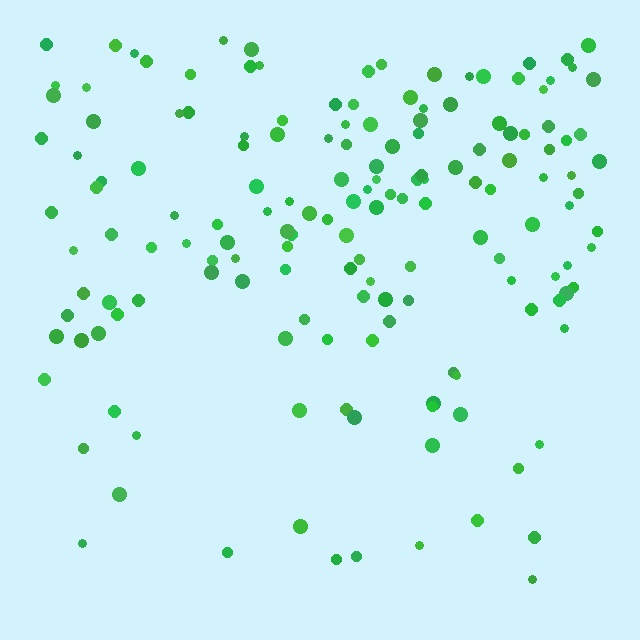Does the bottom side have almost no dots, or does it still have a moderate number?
Still a moderate number, just noticeably fewer than the top.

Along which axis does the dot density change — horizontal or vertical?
Vertical.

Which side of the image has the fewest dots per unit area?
The bottom.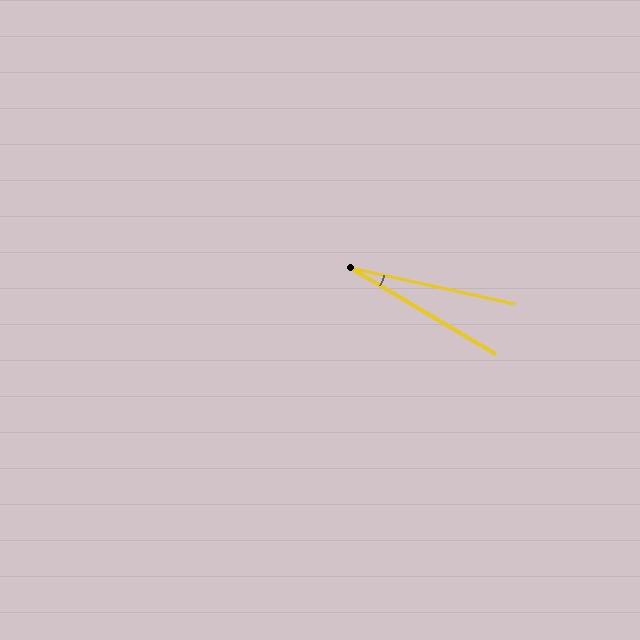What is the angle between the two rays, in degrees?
Approximately 18 degrees.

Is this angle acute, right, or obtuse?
It is acute.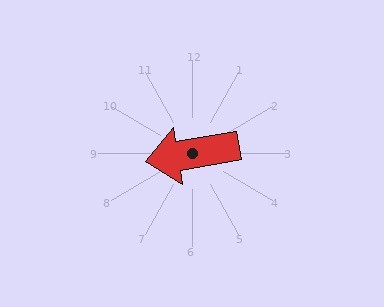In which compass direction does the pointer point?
West.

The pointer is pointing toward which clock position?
Roughly 9 o'clock.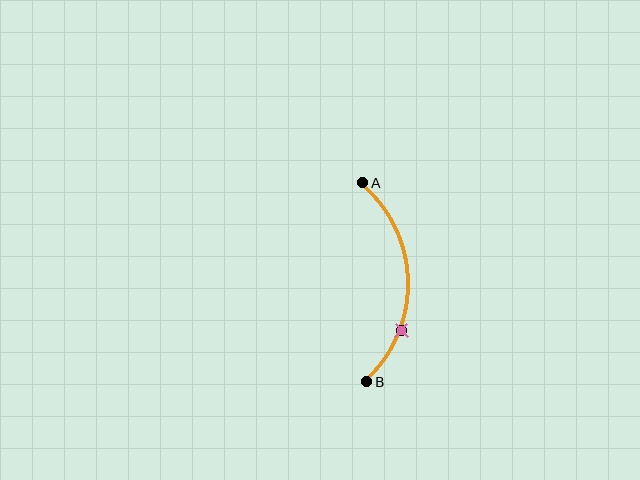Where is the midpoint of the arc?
The arc midpoint is the point on the curve farthest from the straight line joining A and B. It sits to the right of that line.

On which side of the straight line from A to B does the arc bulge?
The arc bulges to the right of the straight line connecting A and B.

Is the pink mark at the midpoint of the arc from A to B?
No. The pink mark lies on the arc but is closer to endpoint B. The arc midpoint would be at the point on the curve equidistant along the arc from both A and B.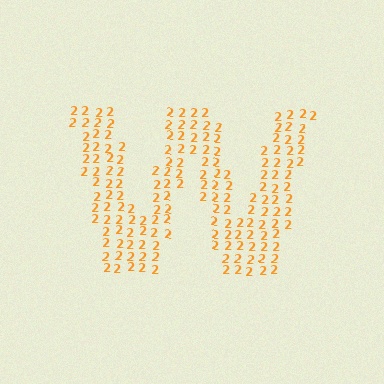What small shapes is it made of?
It is made of small digit 2's.